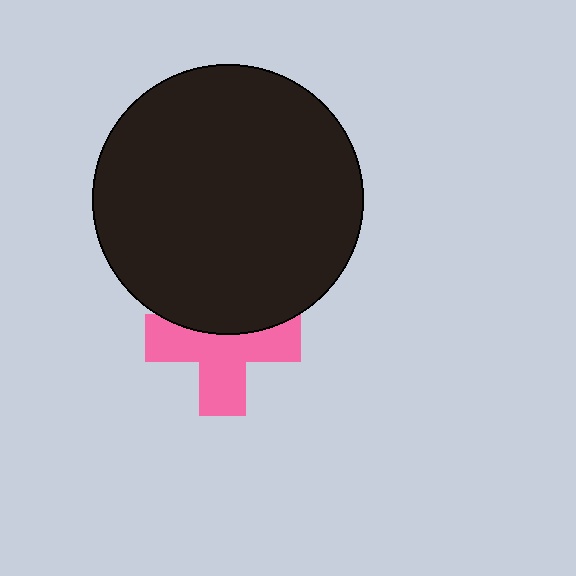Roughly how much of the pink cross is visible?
About half of it is visible (roughly 63%).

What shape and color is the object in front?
The object in front is a black circle.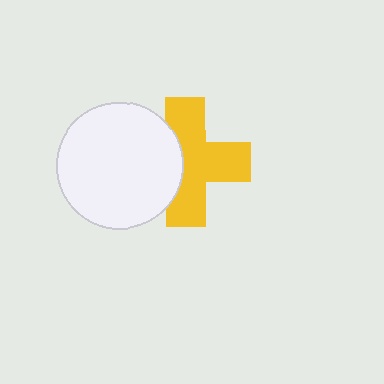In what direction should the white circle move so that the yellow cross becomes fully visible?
The white circle should move left. That is the shortest direction to clear the overlap and leave the yellow cross fully visible.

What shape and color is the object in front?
The object in front is a white circle.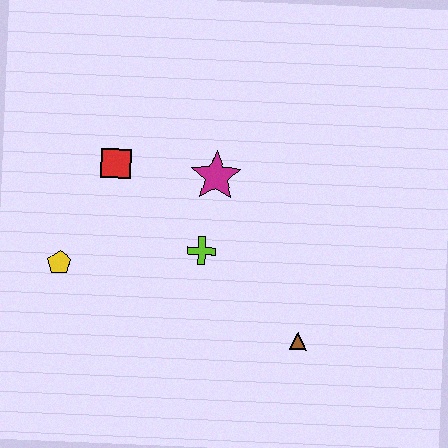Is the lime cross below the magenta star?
Yes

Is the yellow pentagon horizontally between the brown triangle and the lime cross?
No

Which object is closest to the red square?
The magenta star is closest to the red square.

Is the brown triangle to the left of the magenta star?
No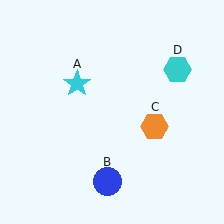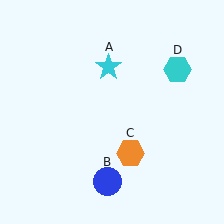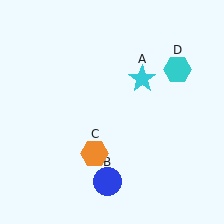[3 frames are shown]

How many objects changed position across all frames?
2 objects changed position: cyan star (object A), orange hexagon (object C).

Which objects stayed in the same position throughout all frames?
Blue circle (object B) and cyan hexagon (object D) remained stationary.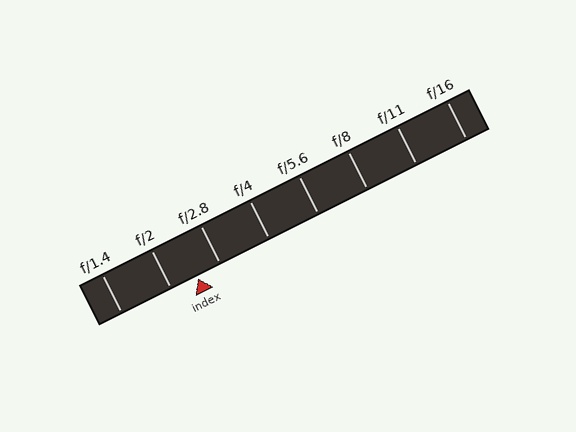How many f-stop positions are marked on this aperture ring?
There are 8 f-stop positions marked.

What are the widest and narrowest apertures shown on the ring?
The widest aperture shown is f/1.4 and the narrowest is f/16.